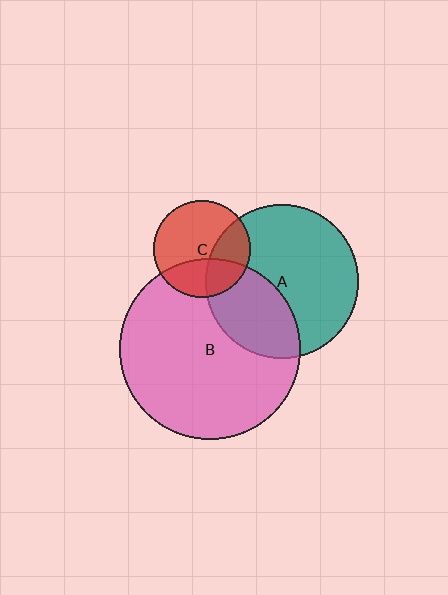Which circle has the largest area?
Circle B (pink).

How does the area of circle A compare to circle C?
Approximately 2.5 times.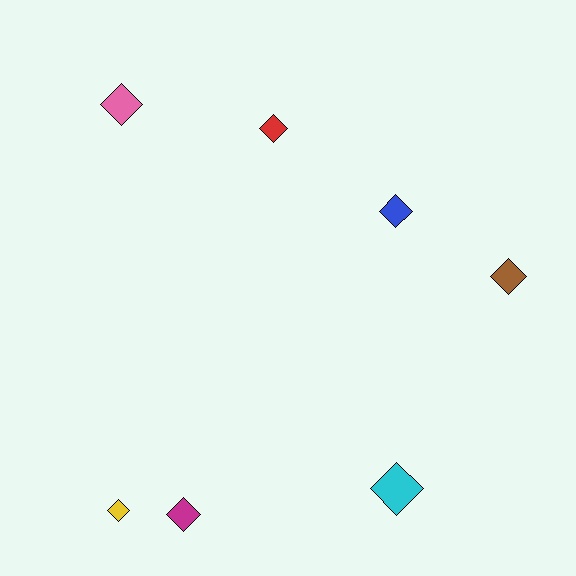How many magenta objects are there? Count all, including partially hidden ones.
There is 1 magenta object.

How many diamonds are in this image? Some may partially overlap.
There are 7 diamonds.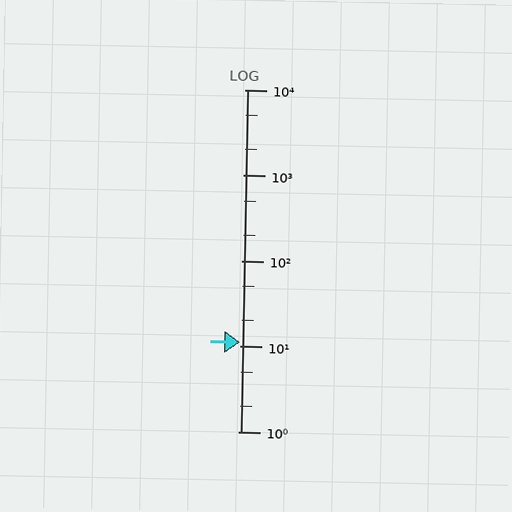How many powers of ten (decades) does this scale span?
The scale spans 4 decades, from 1 to 10000.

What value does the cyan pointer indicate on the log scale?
The pointer indicates approximately 11.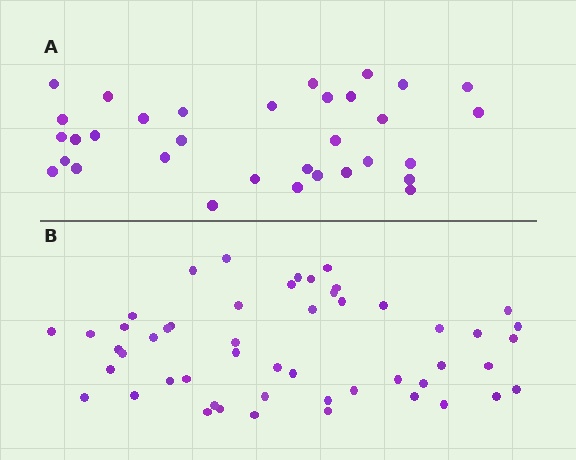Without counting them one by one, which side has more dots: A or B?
Region B (the bottom region) has more dots.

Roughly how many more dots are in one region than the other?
Region B has approximately 20 more dots than region A.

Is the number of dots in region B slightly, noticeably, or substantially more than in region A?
Region B has substantially more. The ratio is roughly 1.5 to 1.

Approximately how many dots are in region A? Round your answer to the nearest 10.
About 30 dots. (The exact count is 33, which rounds to 30.)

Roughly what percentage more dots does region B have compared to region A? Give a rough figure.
About 55% more.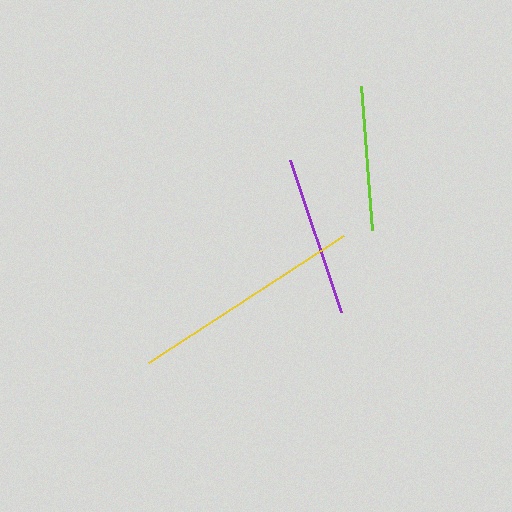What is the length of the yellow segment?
The yellow segment is approximately 232 pixels long.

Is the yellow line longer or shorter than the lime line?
The yellow line is longer than the lime line.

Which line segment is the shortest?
The lime line is the shortest at approximately 144 pixels.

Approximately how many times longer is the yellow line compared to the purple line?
The yellow line is approximately 1.4 times the length of the purple line.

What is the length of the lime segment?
The lime segment is approximately 144 pixels long.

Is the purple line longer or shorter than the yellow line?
The yellow line is longer than the purple line.